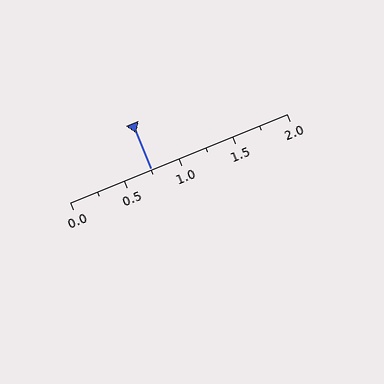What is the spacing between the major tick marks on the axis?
The major ticks are spaced 0.5 apart.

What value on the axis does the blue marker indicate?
The marker indicates approximately 0.75.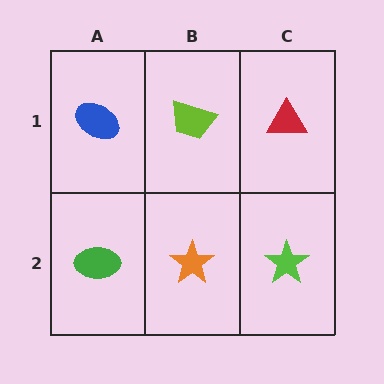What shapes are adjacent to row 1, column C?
A lime star (row 2, column C), a lime trapezoid (row 1, column B).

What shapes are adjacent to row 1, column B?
An orange star (row 2, column B), a blue ellipse (row 1, column A), a red triangle (row 1, column C).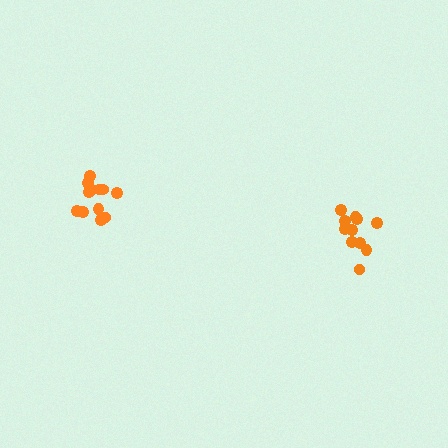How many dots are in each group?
Group 1: 12 dots, Group 2: 11 dots (23 total).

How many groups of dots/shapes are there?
There are 2 groups.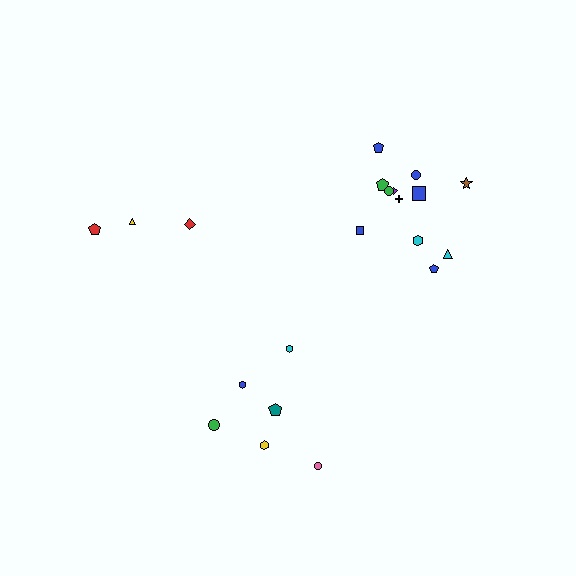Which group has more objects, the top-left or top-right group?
The top-right group.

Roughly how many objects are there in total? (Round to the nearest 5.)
Roughly 20 objects in total.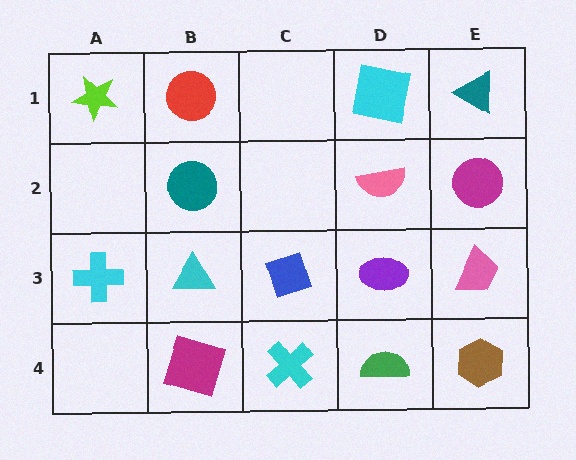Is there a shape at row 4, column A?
No, that cell is empty.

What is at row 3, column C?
A blue diamond.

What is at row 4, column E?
A brown hexagon.